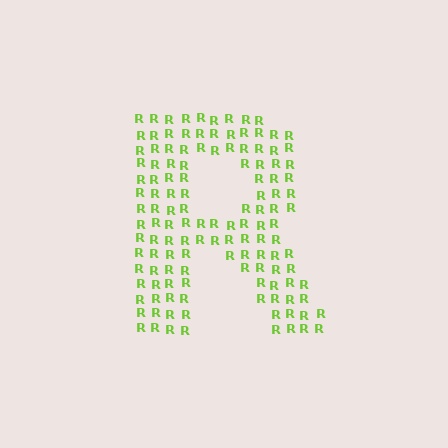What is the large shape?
The large shape is the letter R.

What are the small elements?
The small elements are letter R's.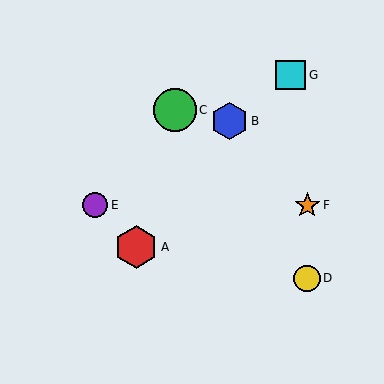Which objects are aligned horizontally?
Objects E, F are aligned horizontally.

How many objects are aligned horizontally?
2 objects (E, F) are aligned horizontally.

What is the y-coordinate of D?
Object D is at y≈278.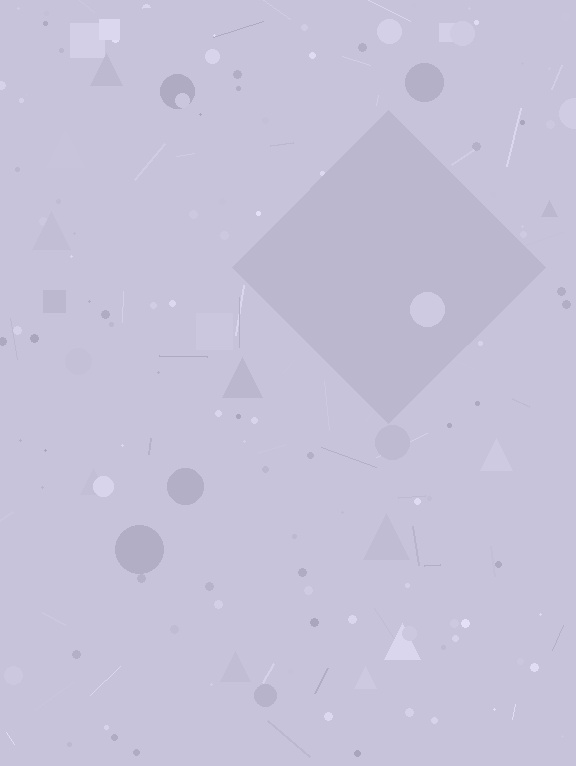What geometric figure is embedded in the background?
A diamond is embedded in the background.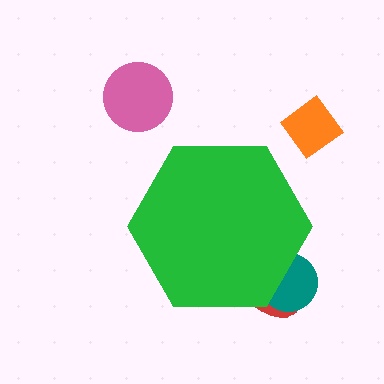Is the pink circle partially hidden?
No, the pink circle is fully visible.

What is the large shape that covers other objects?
A green hexagon.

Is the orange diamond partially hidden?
No, the orange diamond is fully visible.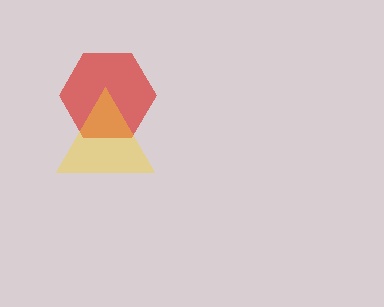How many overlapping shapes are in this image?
There are 2 overlapping shapes in the image.